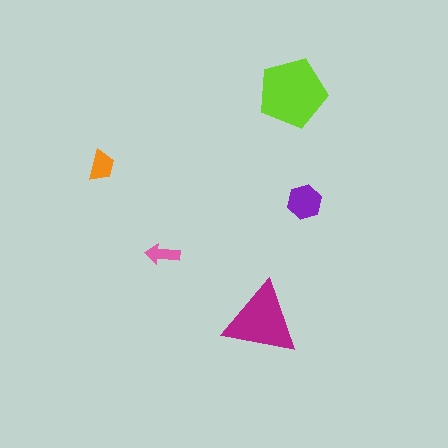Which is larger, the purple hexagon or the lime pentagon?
The lime pentagon.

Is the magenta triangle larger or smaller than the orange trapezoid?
Larger.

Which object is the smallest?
The pink arrow.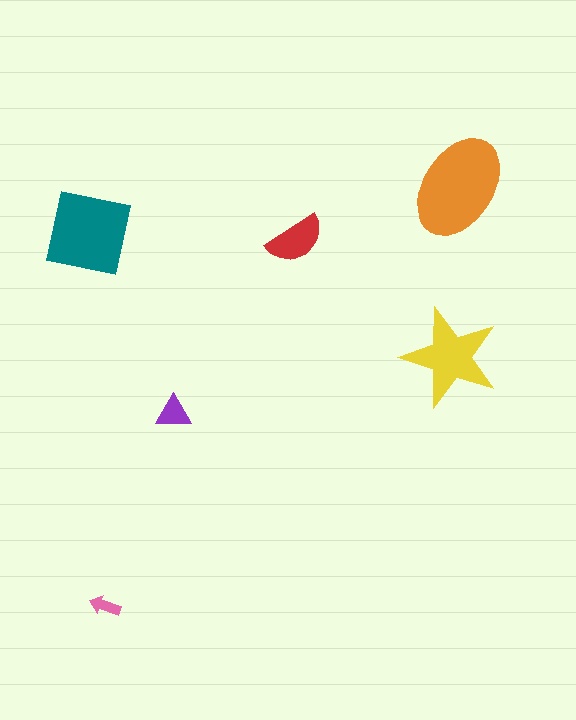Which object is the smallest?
The pink arrow.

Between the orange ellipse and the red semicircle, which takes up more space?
The orange ellipse.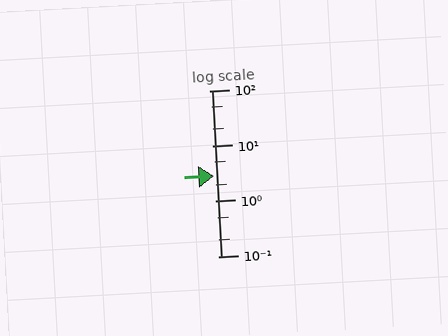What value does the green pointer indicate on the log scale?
The pointer indicates approximately 2.8.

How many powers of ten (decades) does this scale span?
The scale spans 3 decades, from 0.1 to 100.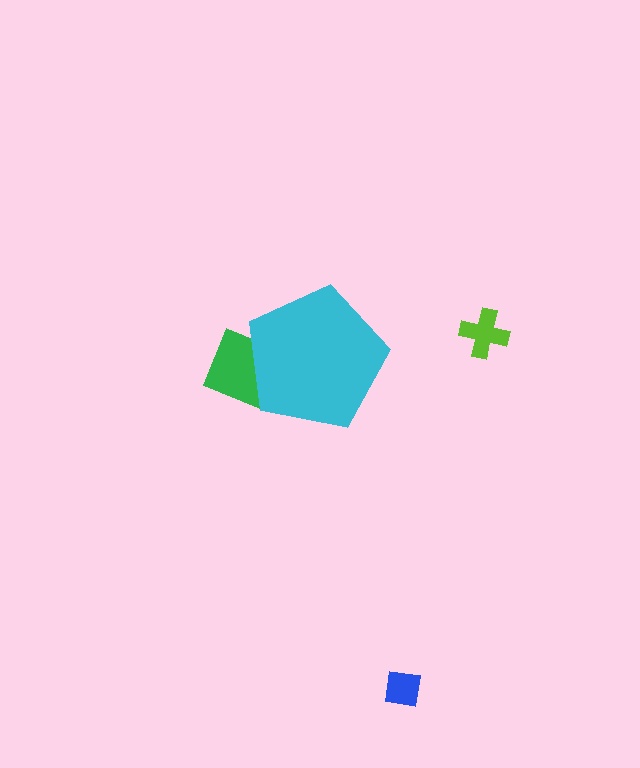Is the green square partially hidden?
Yes, the green square is partially hidden behind the cyan pentagon.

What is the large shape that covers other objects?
A cyan pentagon.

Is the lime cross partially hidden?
No, the lime cross is fully visible.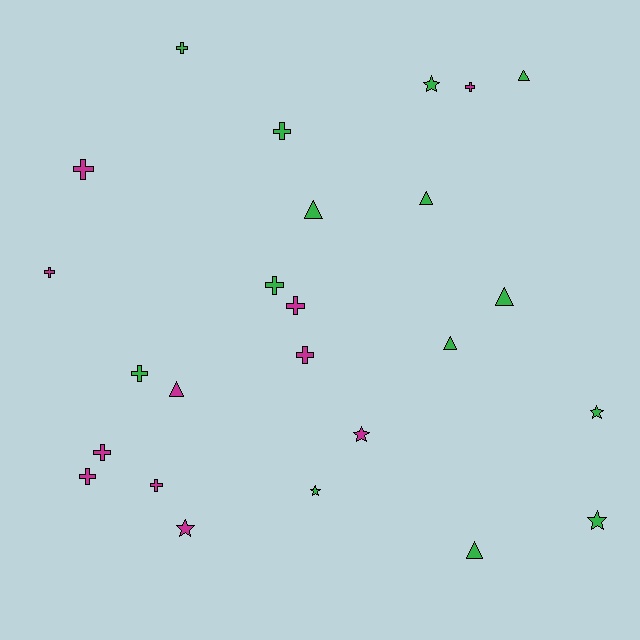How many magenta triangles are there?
There is 1 magenta triangle.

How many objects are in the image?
There are 25 objects.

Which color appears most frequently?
Green, with 14 objects.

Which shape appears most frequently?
Cross, with 12 objects.